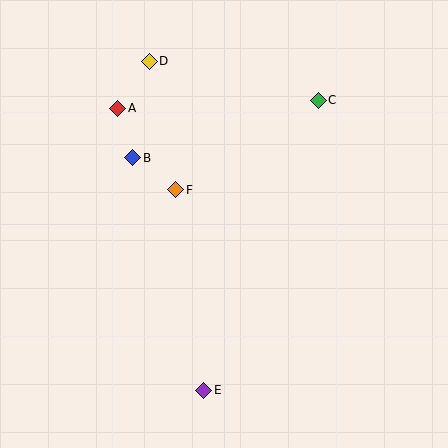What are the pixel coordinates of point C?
Point C is at (318, 100).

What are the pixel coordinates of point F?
Point F is at (176, 190).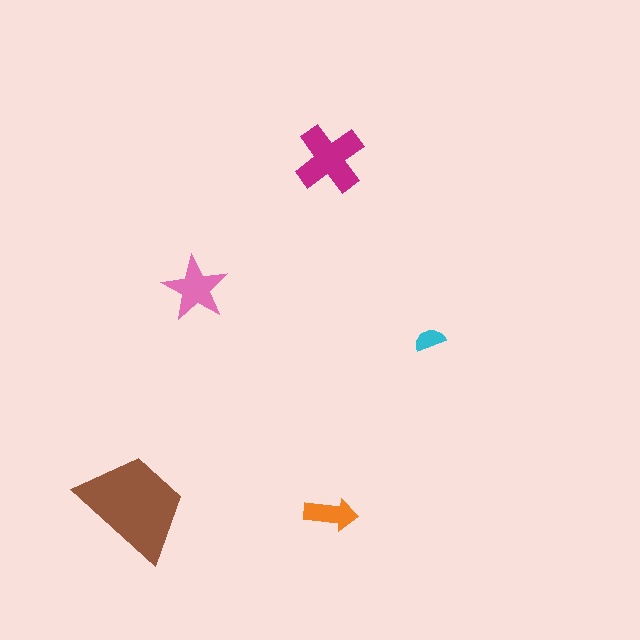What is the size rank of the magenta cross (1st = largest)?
2nd.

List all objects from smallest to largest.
The cyan semicircle, the orange arrow, the pink star, the magenta cross, the brown trapezoid.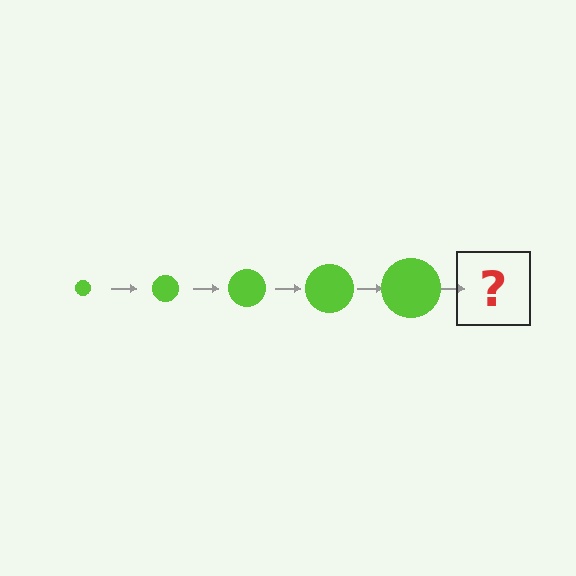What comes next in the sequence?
The next element should be a lime circle, larger than the previous one.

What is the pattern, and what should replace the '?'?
The pattern is that the circle gets progressively larger each step. The '?' should be a lime circle, larger than the previous one.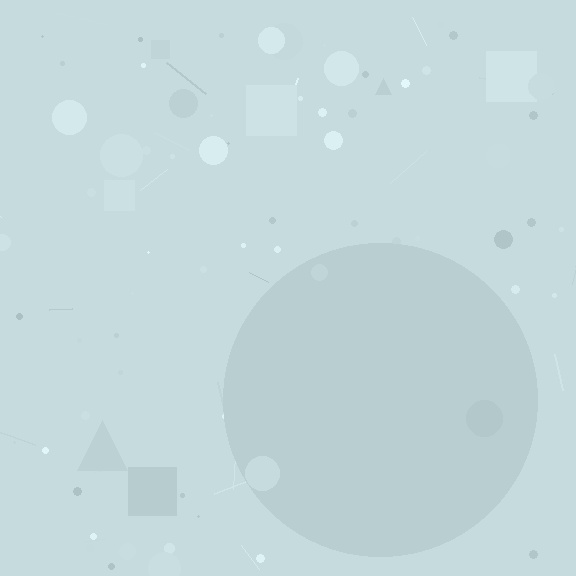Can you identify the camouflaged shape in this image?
The camouflaged shape is a circle.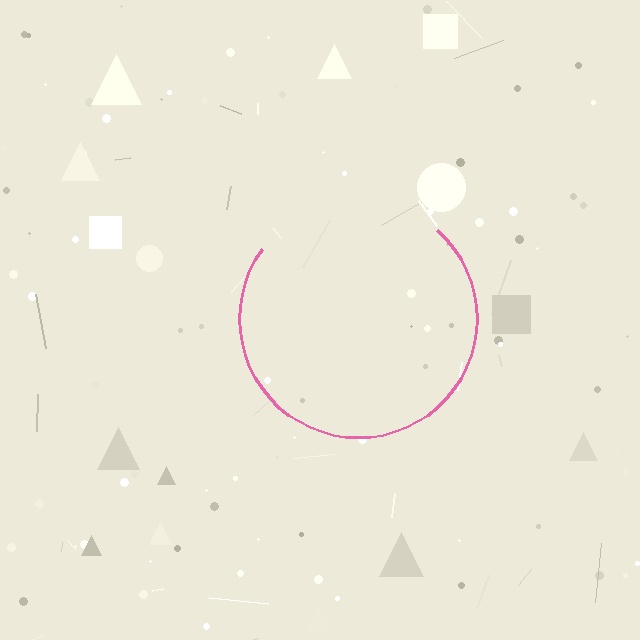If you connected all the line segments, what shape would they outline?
They would outline a circle.